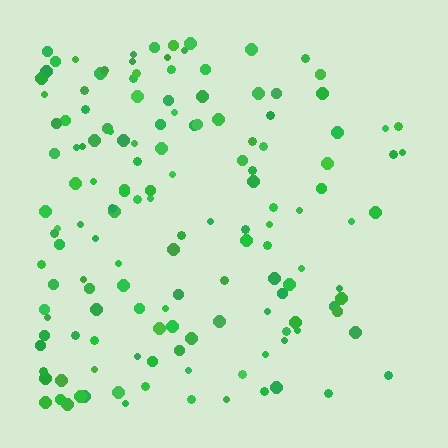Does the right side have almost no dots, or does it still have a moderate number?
Still a moderate number, just noticeably fewer than the left.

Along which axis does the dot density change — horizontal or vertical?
Horizontal.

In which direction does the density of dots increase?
From right to left, with the left side densest.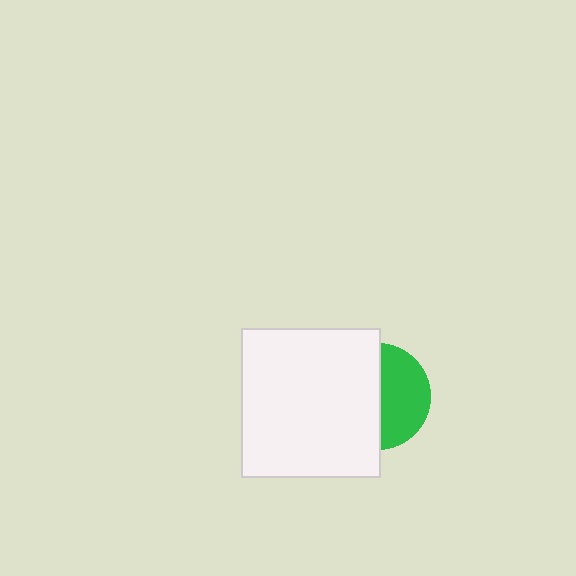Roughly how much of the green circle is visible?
About half of it is visible (roughly 45%).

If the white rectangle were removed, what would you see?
You would see the complete green circle.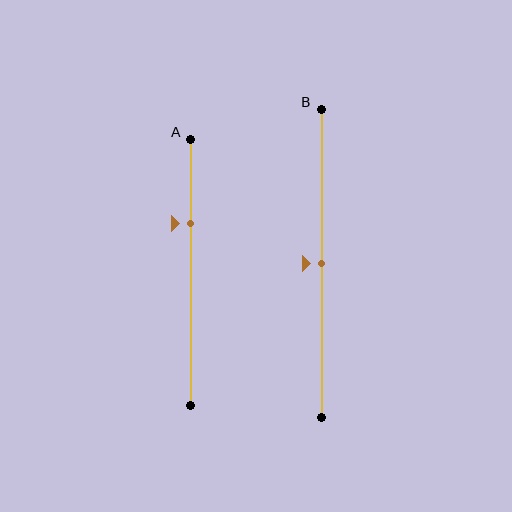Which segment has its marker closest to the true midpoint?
Segment B has its marker closest to the true midpoint.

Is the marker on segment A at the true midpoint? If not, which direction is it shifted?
No, the marker on segment A is shifted upward by about 18% of the segment length.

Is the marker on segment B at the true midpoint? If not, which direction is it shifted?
Yes, the marker on segment B is at the true midpoint.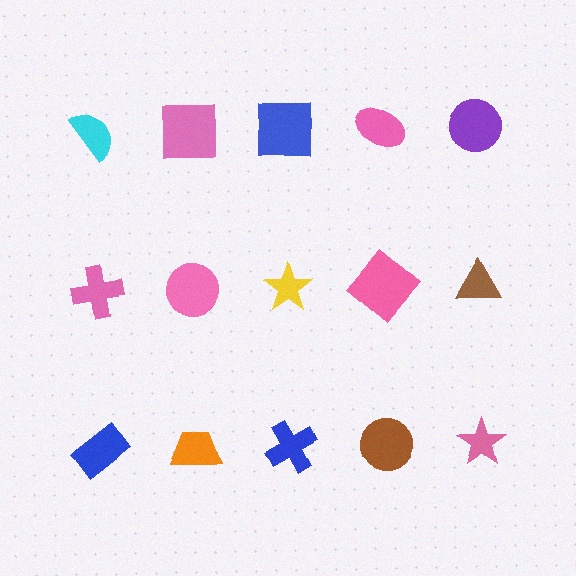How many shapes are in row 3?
5 shapes.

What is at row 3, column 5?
A pink star.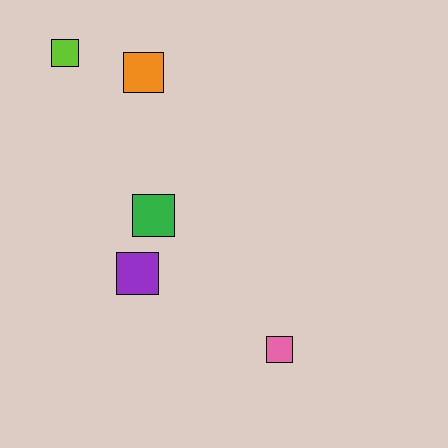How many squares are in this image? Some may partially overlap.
There are 5 squares.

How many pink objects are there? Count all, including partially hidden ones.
There is 1 pink object.